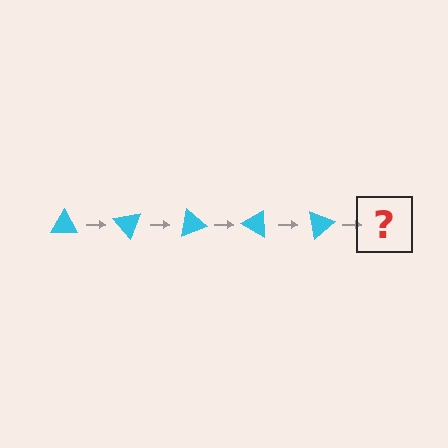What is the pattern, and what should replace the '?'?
The pattern is that the triangle rotates 50 degrees each step. The '?' should be a cyan triangle rotated 250 degrees.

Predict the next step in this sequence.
The next step is a cyan triangle rotated 250 degrees.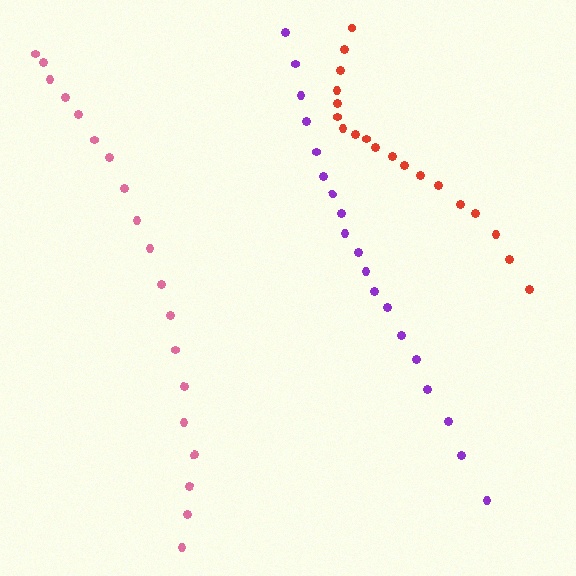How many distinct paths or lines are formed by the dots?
There are 3 distinct paths.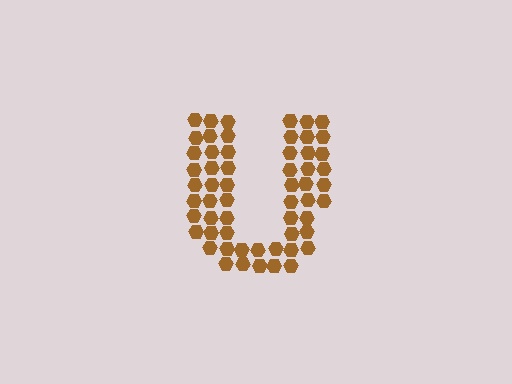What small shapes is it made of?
It is made of small hexagons.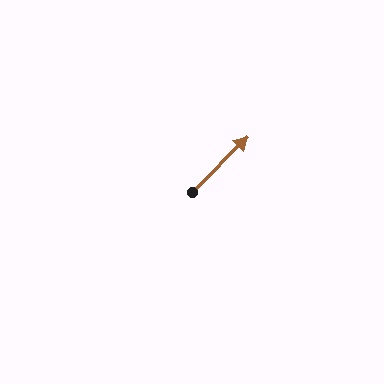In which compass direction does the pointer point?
Northeast.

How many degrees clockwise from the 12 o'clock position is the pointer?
Approximately 45 degrees.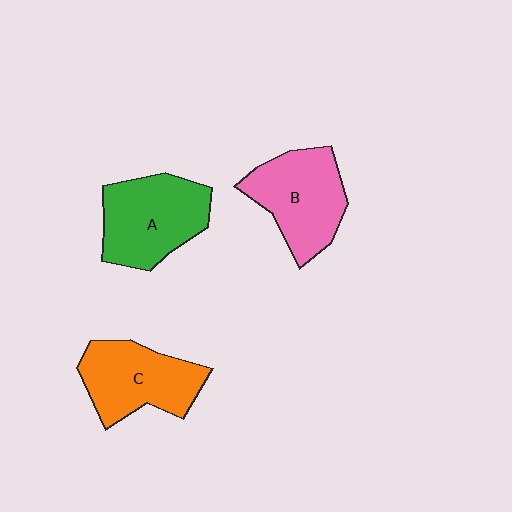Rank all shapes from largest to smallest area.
From largest to smallest: A (green), B (pink), C (orange).